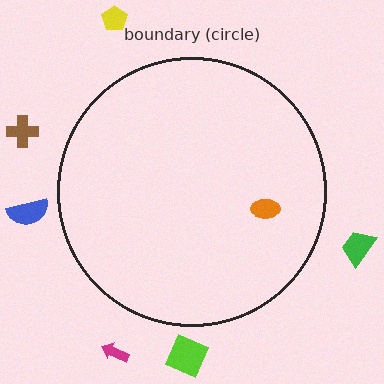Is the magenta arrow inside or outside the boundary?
Outside.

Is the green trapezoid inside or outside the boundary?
Outside.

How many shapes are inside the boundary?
1 inside, 6 outside.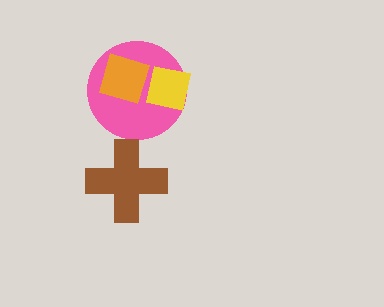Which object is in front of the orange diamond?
The yellow square is in front of the orange diamond.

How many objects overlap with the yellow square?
2 objects overlap with the yellow square.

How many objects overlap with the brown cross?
0 objects overlap with the brown cross.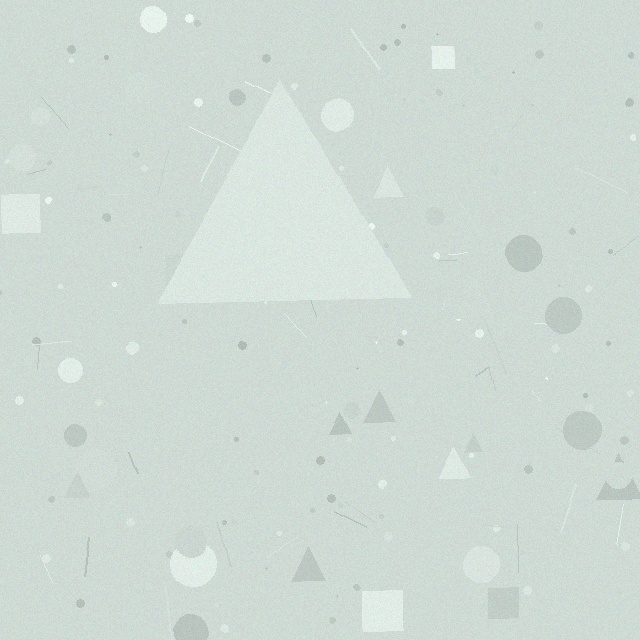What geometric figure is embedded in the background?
A triangle is embedded in the background.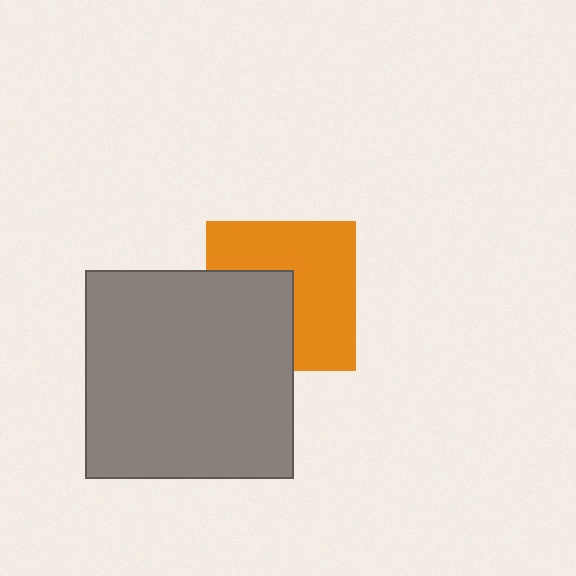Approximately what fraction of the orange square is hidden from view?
Roughly 40% of the orange square is hidden behind the gray square.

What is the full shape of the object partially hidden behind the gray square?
The partially hidden object is an orange square.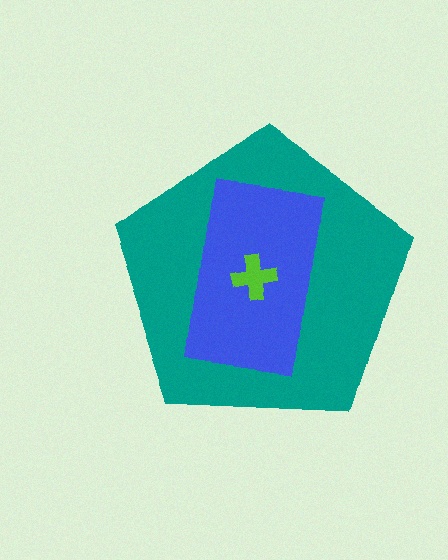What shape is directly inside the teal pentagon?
The blue rectangle.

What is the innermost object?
The lime cross.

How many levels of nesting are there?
3.